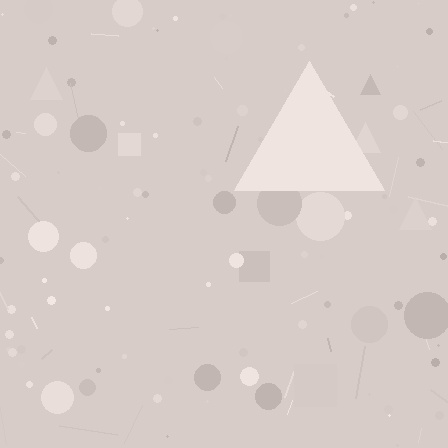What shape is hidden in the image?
A triangle is hidden in the image.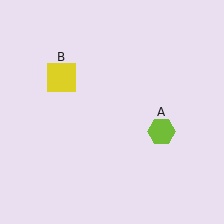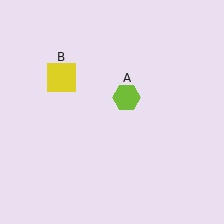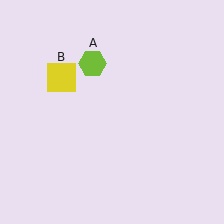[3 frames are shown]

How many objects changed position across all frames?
1 object changed position: lime hexagon (object A).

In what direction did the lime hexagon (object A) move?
The lime hexagon (object A) moved up and to the left.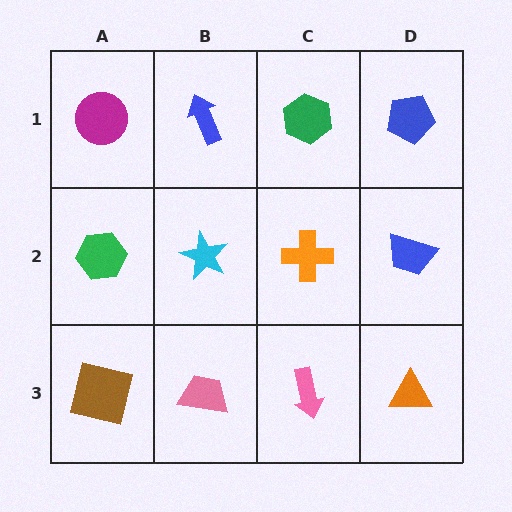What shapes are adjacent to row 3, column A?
A green hexagon (row 2, column A), a pink trapezoid (row 3, column B).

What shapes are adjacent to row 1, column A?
A green hexagon (row 2, column A), a blue arrow (row 1, column B).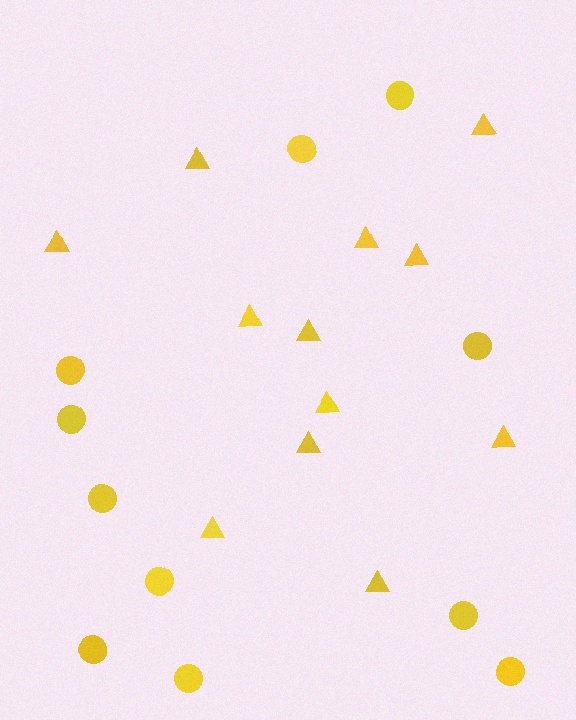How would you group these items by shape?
There are 2 groups: one group of circles (11) and one group of triangles (12).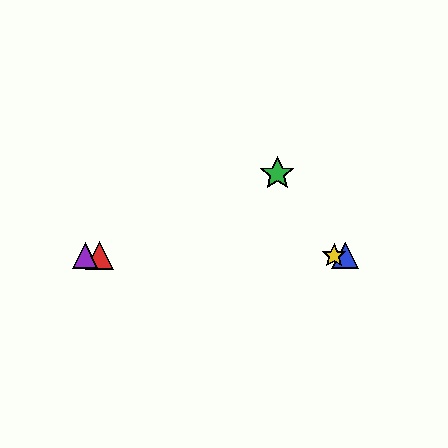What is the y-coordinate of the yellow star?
The yellow star is at y≈256.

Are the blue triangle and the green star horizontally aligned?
No, the blue triangle is at y≈256 and the green star is at y≈174.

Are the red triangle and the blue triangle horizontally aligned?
Yes, both are at y≈256.